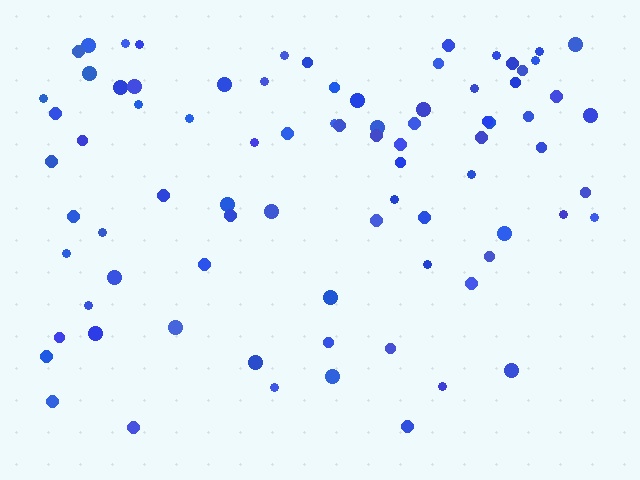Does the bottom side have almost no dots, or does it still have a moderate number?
Still a moderate number, just noticeably fewer than the top.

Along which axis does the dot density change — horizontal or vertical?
Vertical.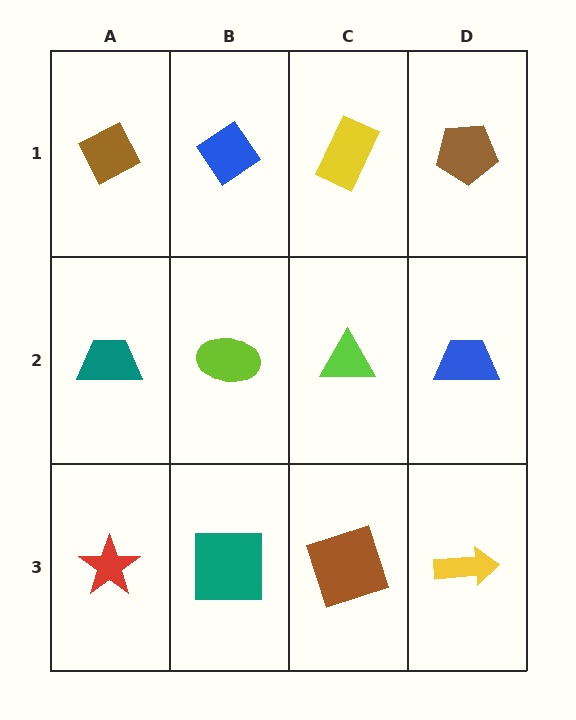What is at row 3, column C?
A brown square.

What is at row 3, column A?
A red star.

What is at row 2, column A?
A teal trapezoid.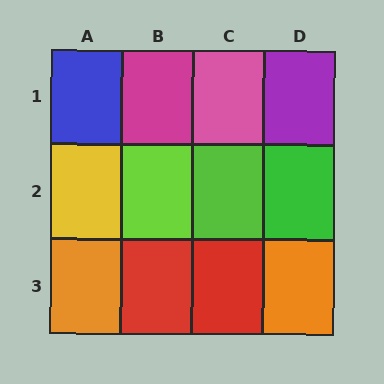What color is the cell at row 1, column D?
Purple.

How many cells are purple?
1 cell is purple.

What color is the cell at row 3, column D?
Orange.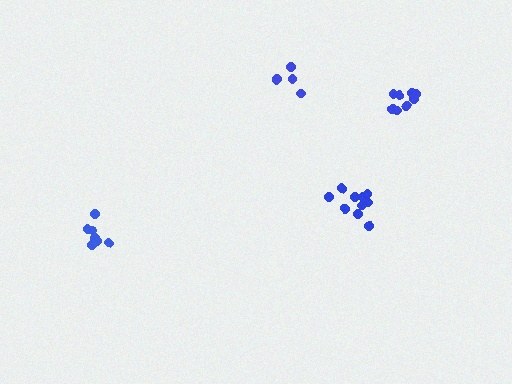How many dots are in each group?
Group 1: 7 dots, Group 2: 8 dots, Group 3: 10 dots, Group 4: 5 dots (30 total).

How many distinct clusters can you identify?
There are 4 distinct clusters.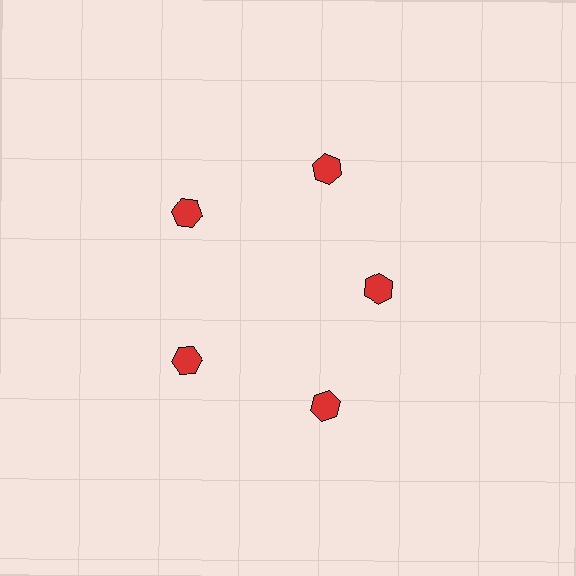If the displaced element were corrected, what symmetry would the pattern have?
It would have 5-fold rotational symmetry — the pattern would map onto itself every 72 degrees.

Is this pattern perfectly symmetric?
No. The 5 red hexagons are arranged in a ring, but one element near the 3 o'clock position is pulled inward toward the center, breaking the 5-fold rotational symmetry.